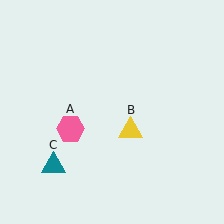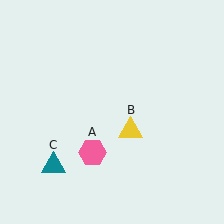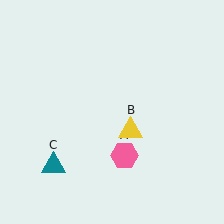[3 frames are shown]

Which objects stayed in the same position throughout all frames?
Yellow triangle (object B) and teal triangle (object C) remained stationary.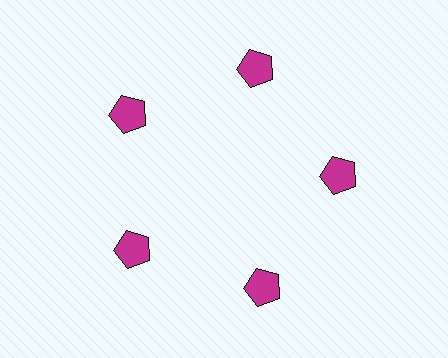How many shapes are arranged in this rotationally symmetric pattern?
There are 5 shapes, arranged in 5 groups of 1.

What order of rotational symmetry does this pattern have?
This pattern has 5-fold rotational symmetry.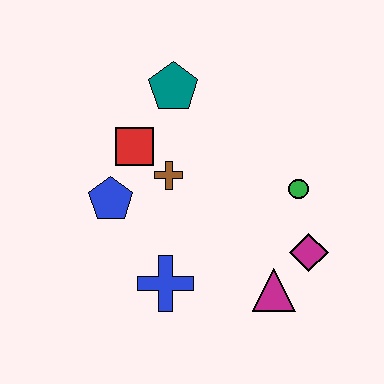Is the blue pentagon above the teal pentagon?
No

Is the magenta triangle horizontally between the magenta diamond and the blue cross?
Yes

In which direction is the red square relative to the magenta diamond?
The red square is to the left of the magenta diamond.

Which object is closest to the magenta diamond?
The magenta triangle is closest to the magenta diamond.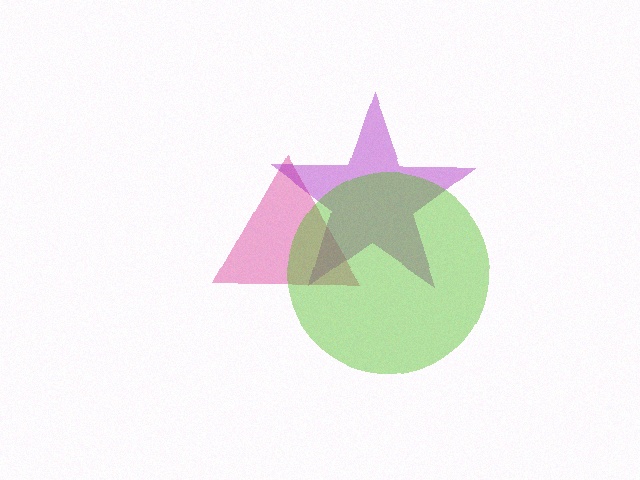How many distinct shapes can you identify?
There are 3 distinct shapes: a magenta triangle, a purple star, a lime circle.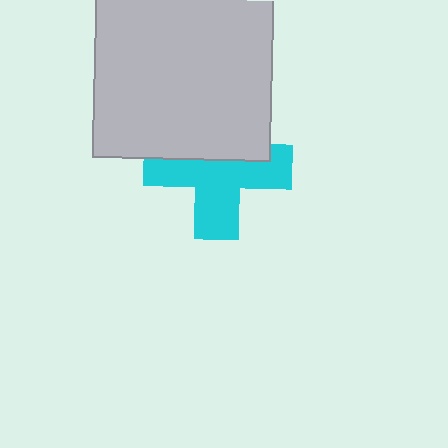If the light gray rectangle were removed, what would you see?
You would see the complete cyan cross.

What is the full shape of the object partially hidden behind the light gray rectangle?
The partially hidden object is a cyan cross.